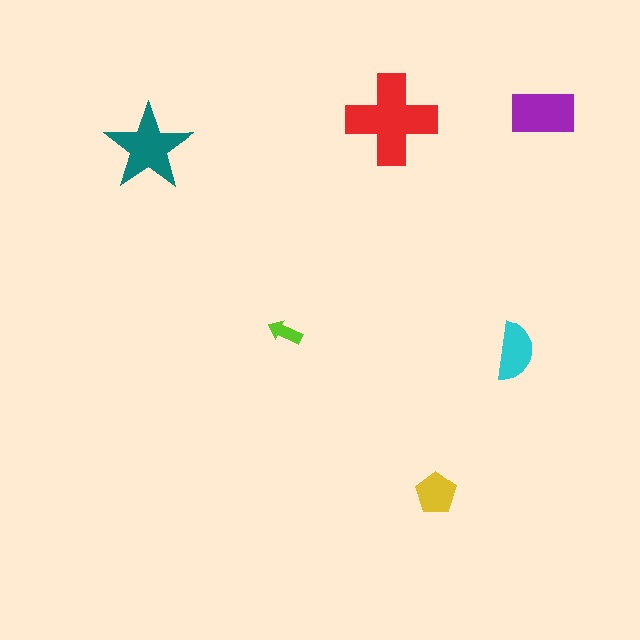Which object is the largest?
The red cross.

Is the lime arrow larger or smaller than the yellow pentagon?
Smaller.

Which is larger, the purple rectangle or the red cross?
The red cross.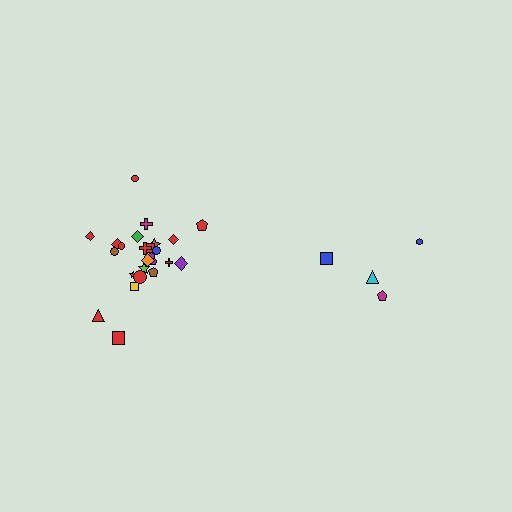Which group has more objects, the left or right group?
The left group.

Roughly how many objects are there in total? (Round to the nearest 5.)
Roughly 30 objects in total.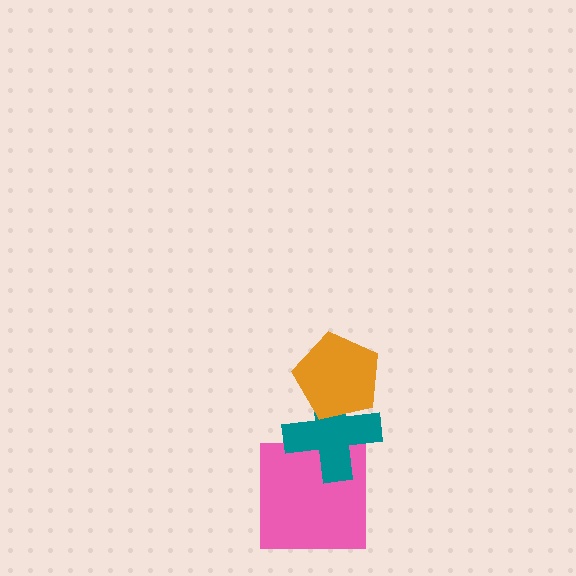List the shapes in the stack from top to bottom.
From top to bottom: the orange pentagon, the teal cross, the pink square.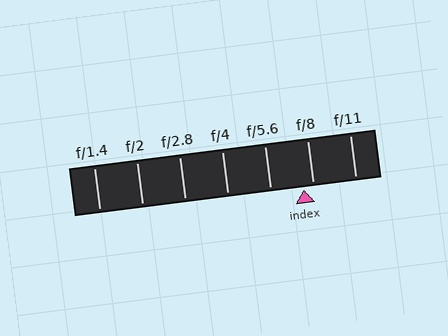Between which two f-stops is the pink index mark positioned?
The index mark is between f/5.6 and f/8.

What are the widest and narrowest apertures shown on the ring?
The widest aperture shown is f/1.4 and the narrowest is f/11.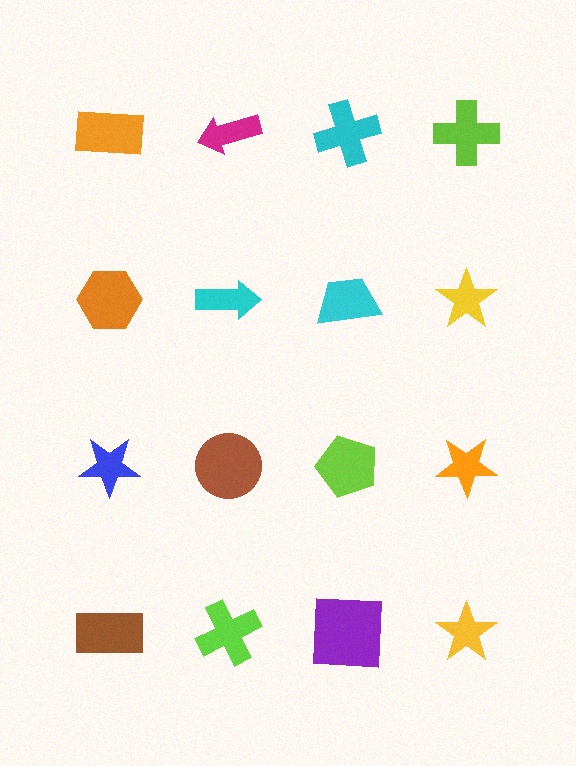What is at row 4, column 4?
A yellow star.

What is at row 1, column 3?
A cyan cross.